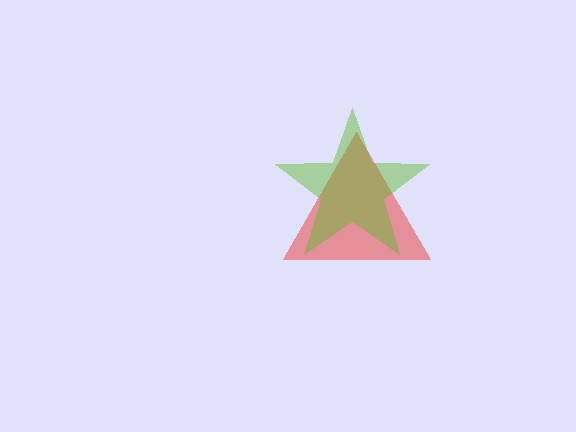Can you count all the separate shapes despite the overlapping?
Yes, there are 2 separate shapes.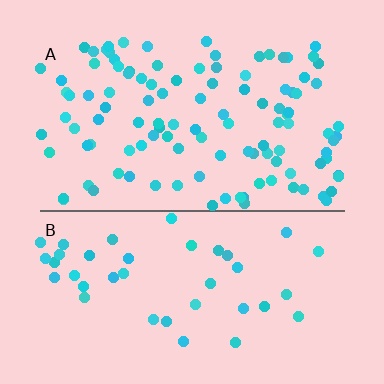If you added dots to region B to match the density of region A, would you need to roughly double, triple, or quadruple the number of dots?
Approximately triple.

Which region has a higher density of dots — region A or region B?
A (the top).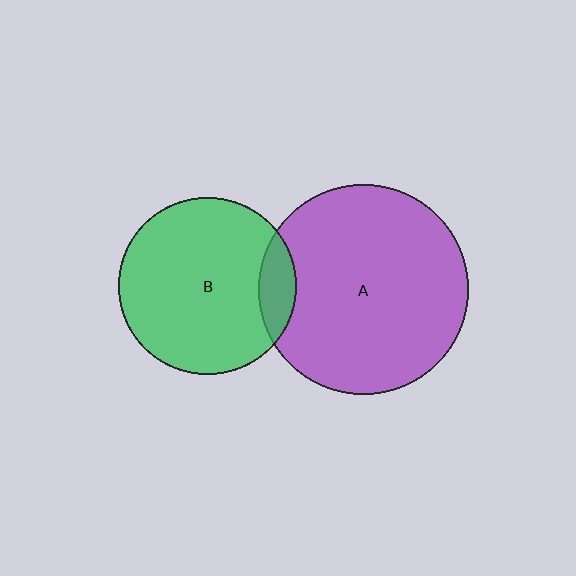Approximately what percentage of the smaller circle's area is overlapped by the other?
Approximately 10%.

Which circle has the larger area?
Circle A (purple).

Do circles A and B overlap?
Yes.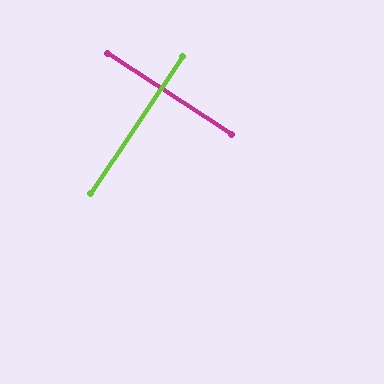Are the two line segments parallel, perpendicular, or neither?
Perpendicular — they meet at approximately 90°.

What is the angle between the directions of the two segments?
Approximately 90 degrees.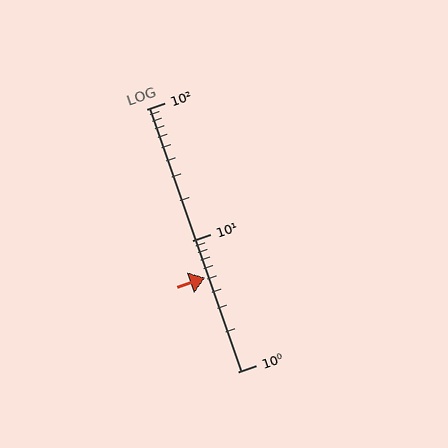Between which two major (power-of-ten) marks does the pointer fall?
The pointer is between 1 and 10.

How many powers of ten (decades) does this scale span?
The scale spans 2 decades, from 1 to 100.